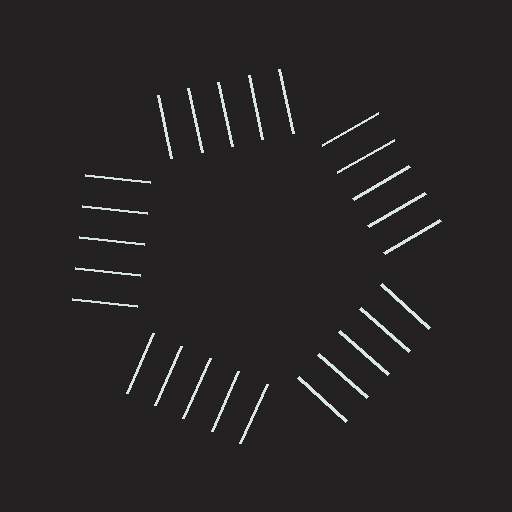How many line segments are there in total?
25 — 5 along each of the 5 edges.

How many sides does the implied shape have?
5 sides — the line-ends trace a pentagon.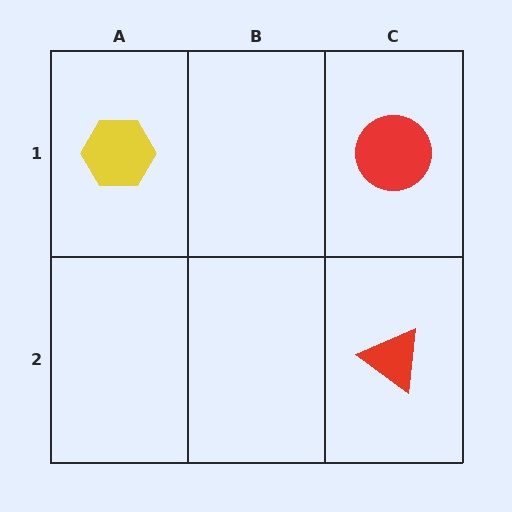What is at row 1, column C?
A red circle.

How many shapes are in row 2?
1 shape.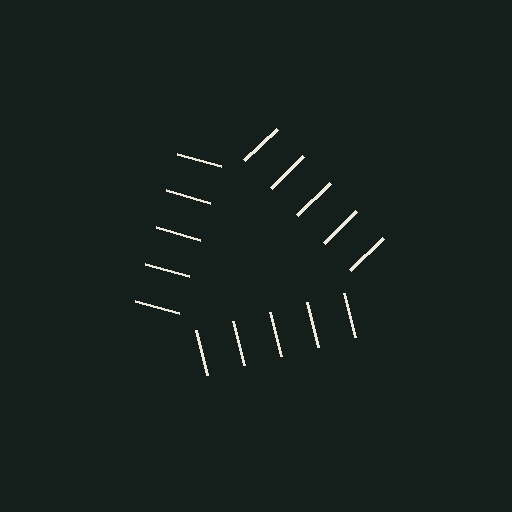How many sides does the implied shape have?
3 sides — the line-ends trace a triangle.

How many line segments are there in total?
15 — 5 along each of the 3 edges.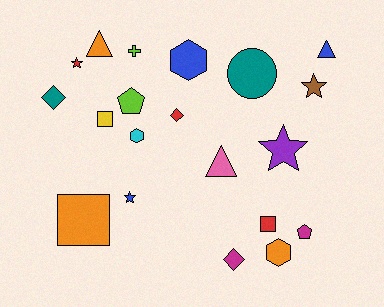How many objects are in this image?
There are 20 objects.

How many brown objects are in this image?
There is 1 brown object.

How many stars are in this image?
There are 4 stars.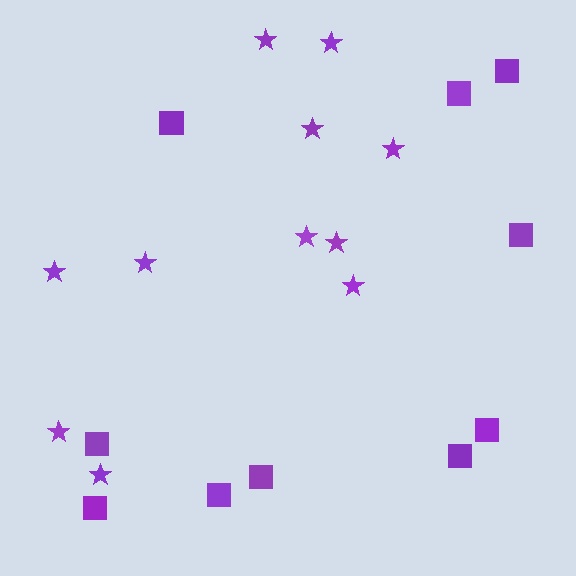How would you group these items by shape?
There are 2 groups: one group of stars (11) and one group of squares (10).